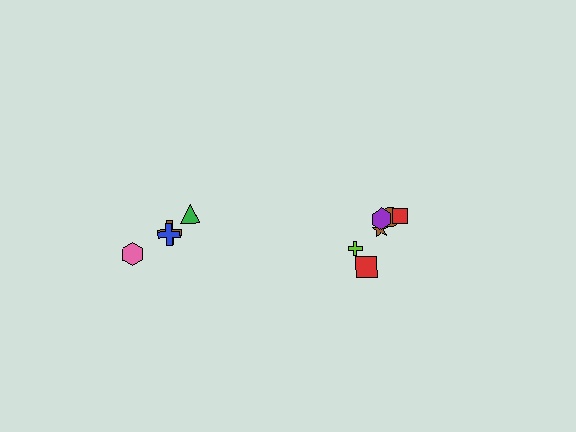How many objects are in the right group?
There are 6 objects.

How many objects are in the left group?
There are 4 objects.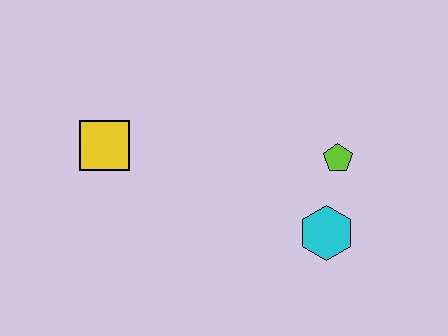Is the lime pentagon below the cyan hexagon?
No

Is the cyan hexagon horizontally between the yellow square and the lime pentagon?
Yes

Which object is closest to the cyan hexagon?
The lime pentagon is closest to the cyan hexagon.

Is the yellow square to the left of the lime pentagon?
Yes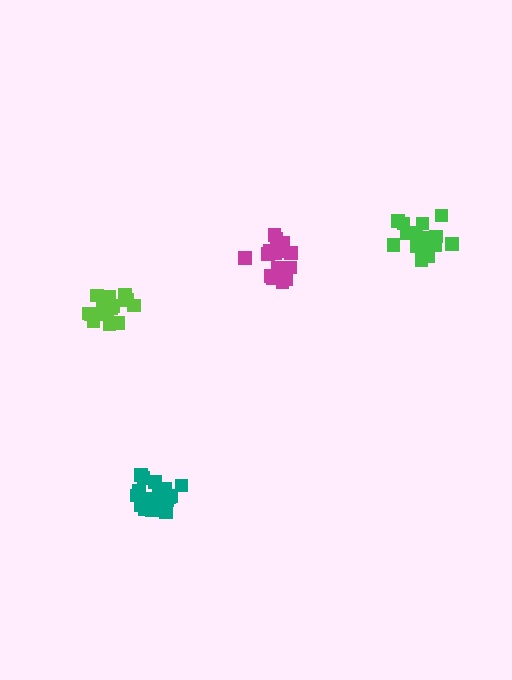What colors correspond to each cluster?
The clusters are colored: teal, green, lime, magenta.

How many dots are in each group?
Group 1: 20 dots, Group 2: 16 dots, Group 3: 19 dots, Group 4: 18 dots (73 total).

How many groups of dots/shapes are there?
There are 4 groups.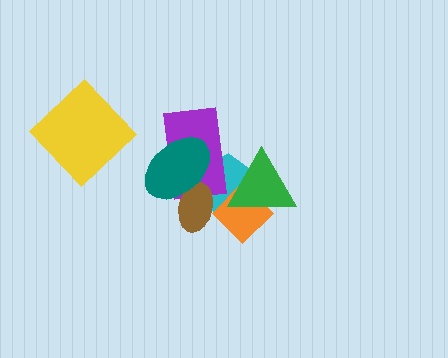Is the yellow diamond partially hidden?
No, no other shape covers it.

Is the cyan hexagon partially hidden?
Yes, it is partially covered by another shape.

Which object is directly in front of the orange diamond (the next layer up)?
The brown ellipse is directly in front of the orange diamond.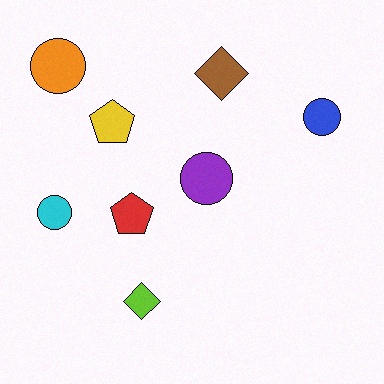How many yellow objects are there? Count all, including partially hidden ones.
There is 1 yellow object.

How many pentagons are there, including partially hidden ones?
There are 2 pentagons.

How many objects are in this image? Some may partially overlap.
There are 8 objects.